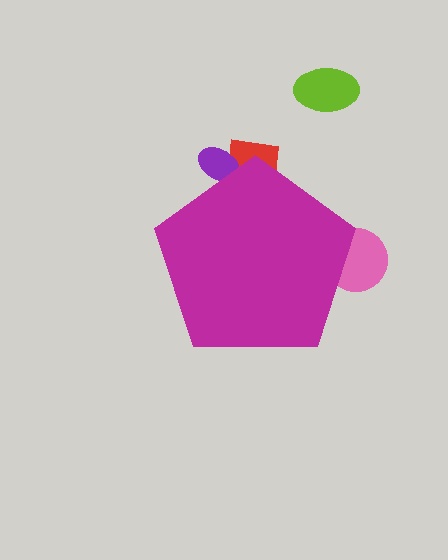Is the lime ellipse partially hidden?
No, the lime ellipse is fully visible.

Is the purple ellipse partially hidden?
Yes, the purple ellipse is partially hidden behind the magenta pentagon.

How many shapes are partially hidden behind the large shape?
3 shapes are partially hidden.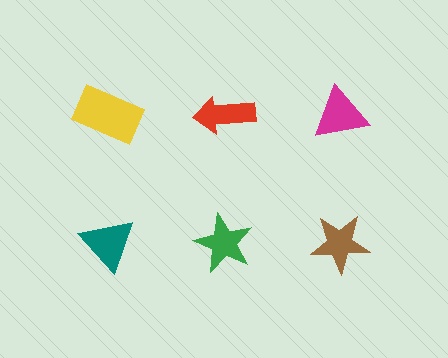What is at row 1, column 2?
A red arrow.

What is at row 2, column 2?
A green star.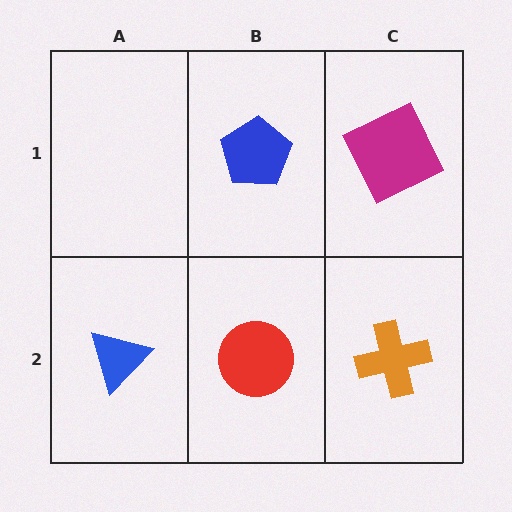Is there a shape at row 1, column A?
No, that cell is empty.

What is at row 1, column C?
A magenta square.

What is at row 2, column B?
A red circle.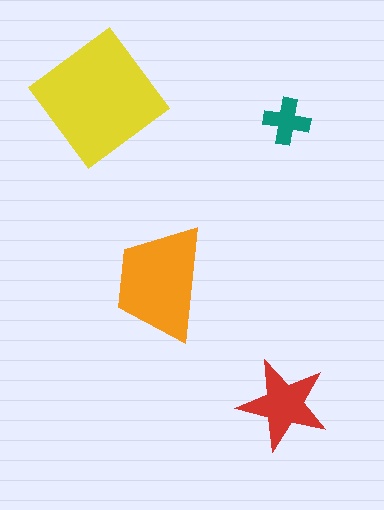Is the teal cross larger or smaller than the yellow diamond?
Smaller.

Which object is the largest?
The yellow diamond.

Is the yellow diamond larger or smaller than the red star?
Larger.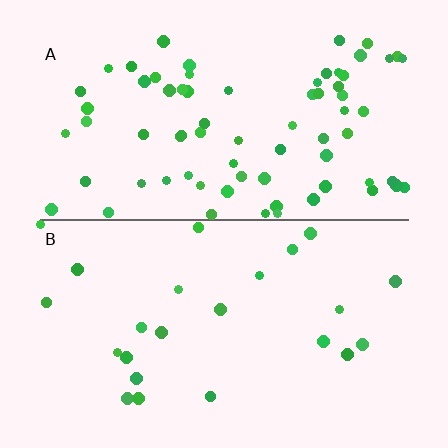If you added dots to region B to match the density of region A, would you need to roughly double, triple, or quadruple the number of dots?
Approximately triple.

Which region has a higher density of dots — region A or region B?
A (the top).